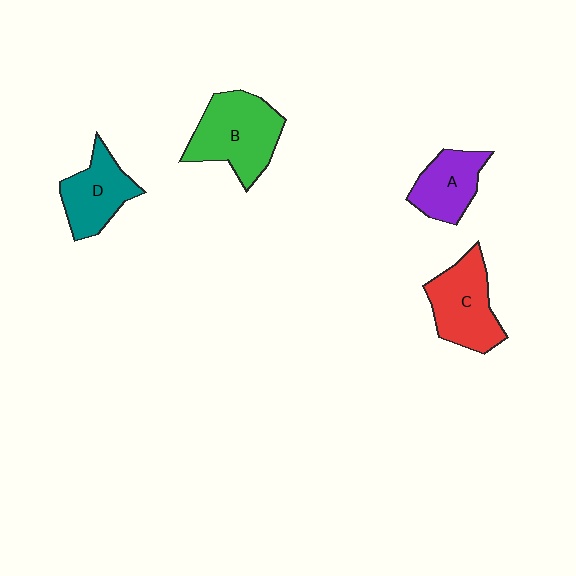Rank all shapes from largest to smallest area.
From largest to smallest: B (green), C (red), D (teal), A (purple).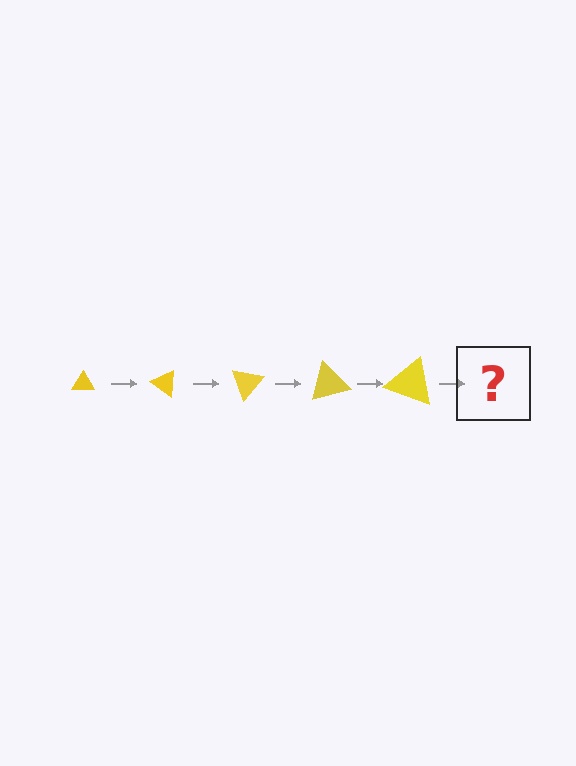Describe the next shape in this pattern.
It should be a triangle, larger than the previous one and rotated 175 degrees from the start.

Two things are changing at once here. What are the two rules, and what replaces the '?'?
The two rules are that the triangle grows larger each step and it rotates 35 degrees each step. The '?' should be a triangle, larger than the previous one and rotated 175 degrees from the start.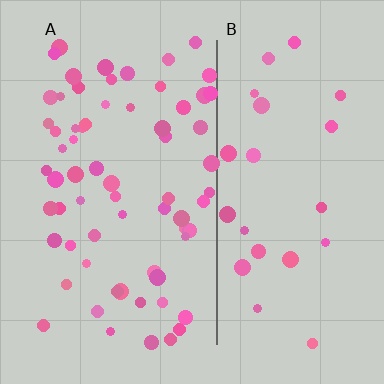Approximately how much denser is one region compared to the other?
Approximately 2.8× — region A over region B.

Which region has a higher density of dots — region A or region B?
A (the left).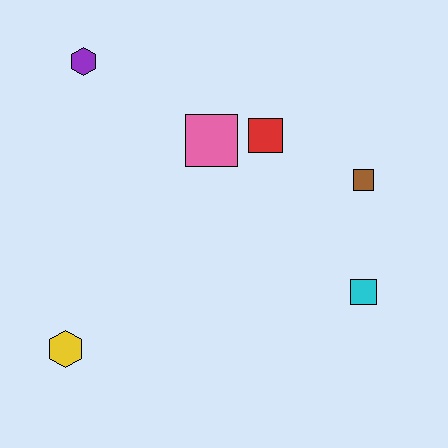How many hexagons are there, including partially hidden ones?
There are 2 hexagons.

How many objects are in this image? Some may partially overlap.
There are 6 objects.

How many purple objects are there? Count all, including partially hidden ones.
There is 1 purple object.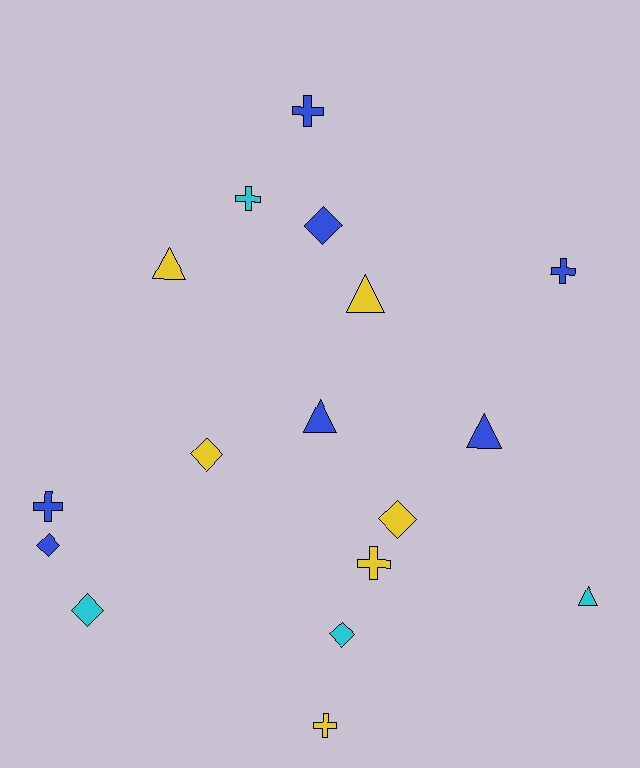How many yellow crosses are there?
There are 2 yellow crosses.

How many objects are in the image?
There are 17 objects.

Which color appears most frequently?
Blue, with 7 objects.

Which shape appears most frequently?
Cross, with 6 objects.